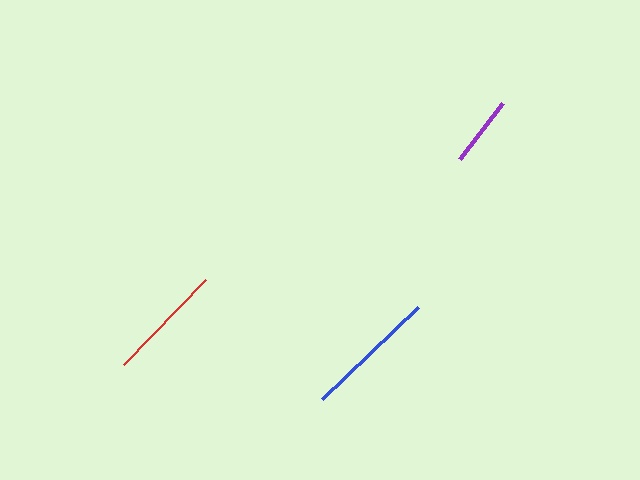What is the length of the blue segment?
The blue segment is approximately 133 pixels long.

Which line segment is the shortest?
The purple line is the shortest at approximately 70 pixels.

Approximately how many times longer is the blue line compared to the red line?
The blue line is approximately 1.1 times the length of the red line.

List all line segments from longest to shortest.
From longest to shortest: blue, red, purple.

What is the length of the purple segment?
The purple segment is approximately 70 pixels long.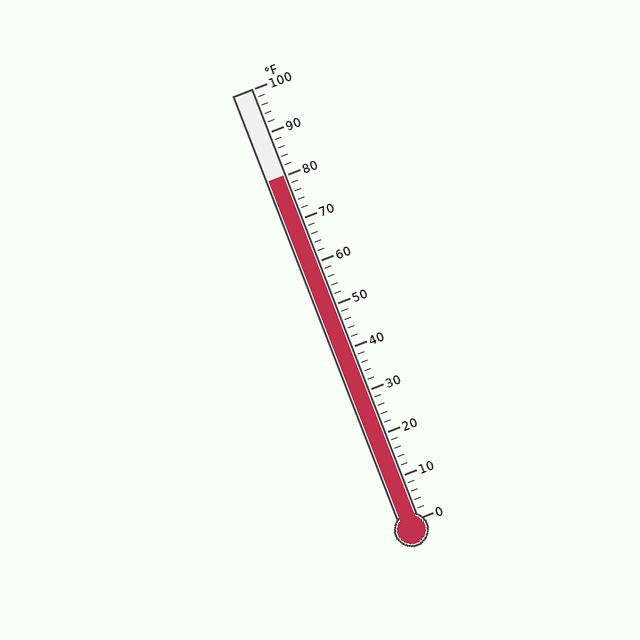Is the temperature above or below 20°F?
The temperature is above 20°F.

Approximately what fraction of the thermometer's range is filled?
The thermometer is filled to approximately 80% of its range.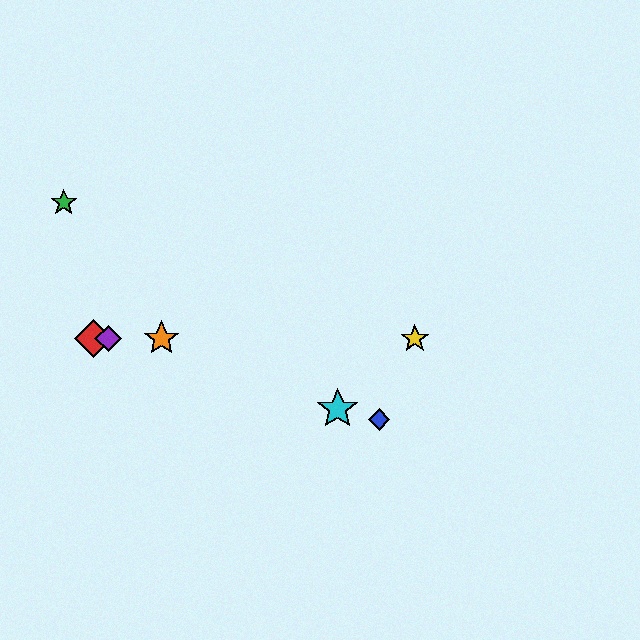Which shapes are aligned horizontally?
The red diamond, the yellow star, the purple diamond, the orange star are aligned horizontally.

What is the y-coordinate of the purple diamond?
The purple diamond is at y≈338.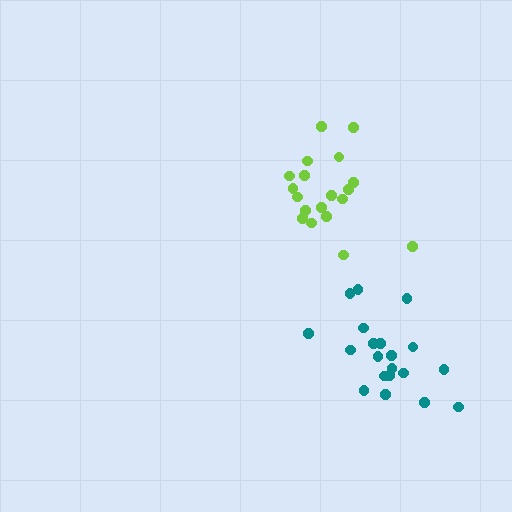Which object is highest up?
The lime cluster is topmost.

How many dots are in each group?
Group 1: 20 dots, Group 2: 19 dots (39 total).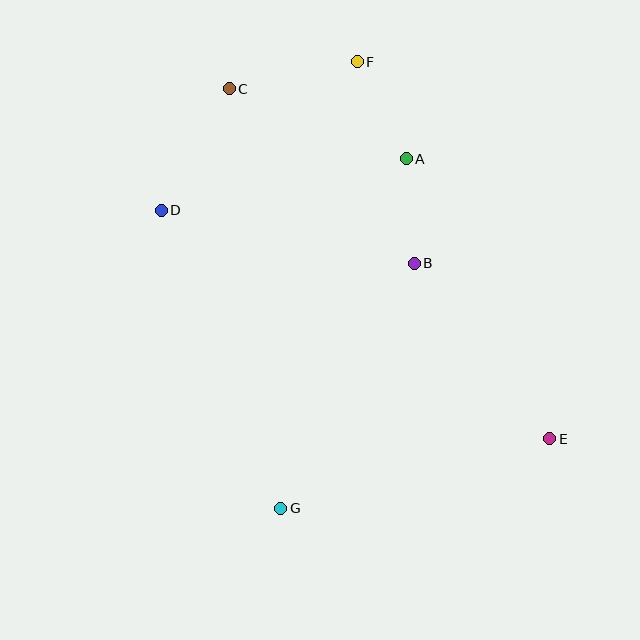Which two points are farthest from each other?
Points C and E are farthest from each other.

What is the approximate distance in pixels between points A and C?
The distance between A and C is approximately 190 pixels.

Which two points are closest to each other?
Points A and B are closest to each other.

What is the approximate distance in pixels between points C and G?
The distance between C and G is approximately 423 pixels.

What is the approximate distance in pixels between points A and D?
The distance between A and D is approximately 251 pixels.